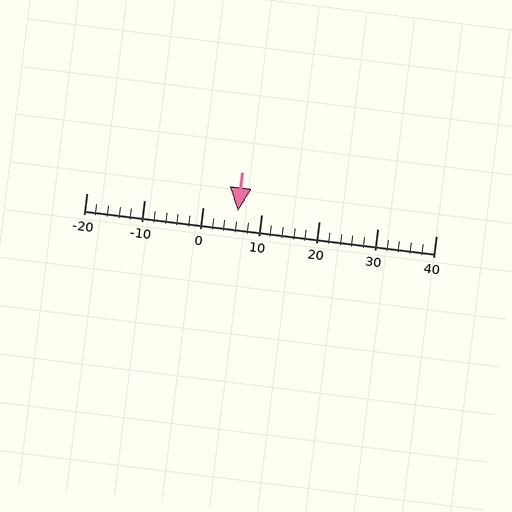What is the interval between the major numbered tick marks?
The major tick marks are spaced 10 units apart.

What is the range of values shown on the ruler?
The ruler shows values from -20 to 40.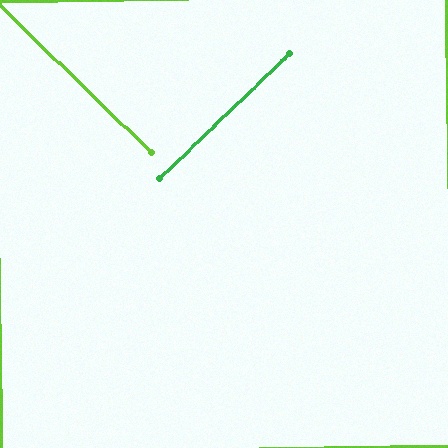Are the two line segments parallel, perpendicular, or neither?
Perpendicular — they meet at approximately 88°.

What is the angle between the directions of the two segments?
Approximately 88 degrees.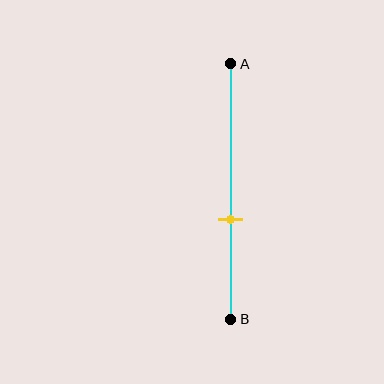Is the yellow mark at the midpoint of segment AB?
No, the mark is at about 60% from A, not at the 50% midpoint.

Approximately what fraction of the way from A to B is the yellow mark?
The yellow mark is approximately 60% of the way from A to B.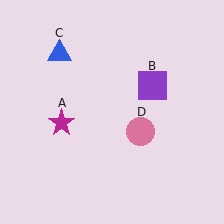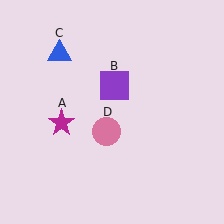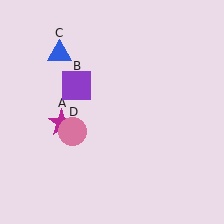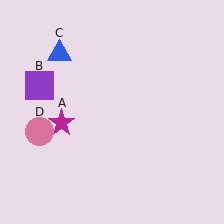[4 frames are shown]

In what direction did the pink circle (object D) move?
The pink circle (object D) moved left.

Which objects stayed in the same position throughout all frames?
Magenta star (object A) and blue triangle (object C) remained stationary.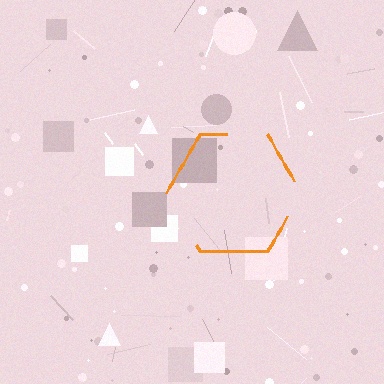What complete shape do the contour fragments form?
The contour fragments form a hexagon.